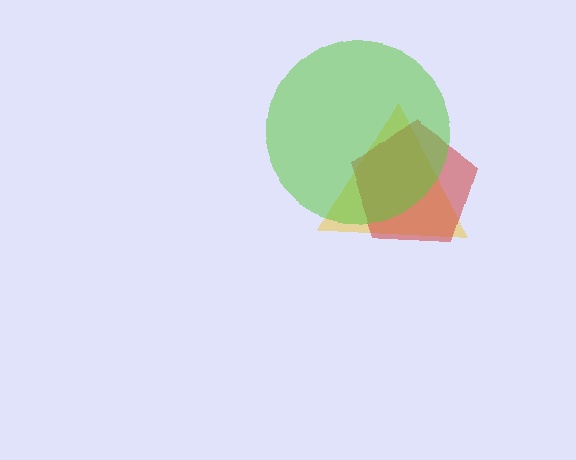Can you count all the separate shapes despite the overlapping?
Yes, there are 3 separate shapes.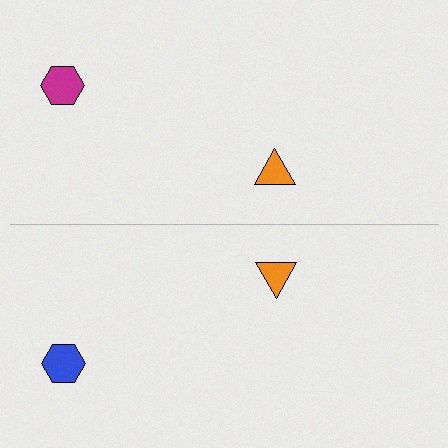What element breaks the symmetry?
The blue hexagon on the bottom side breaks the symmetry — its mirror counterpart is magenta.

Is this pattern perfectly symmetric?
No, the pattern is not perfectly symmetric. The blue hexagon on the bottom side breaks the symmetry — its mirror counterpart is magenta.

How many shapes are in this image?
There are 4 shapes in this image.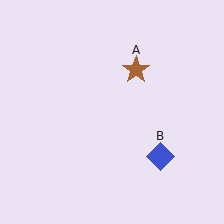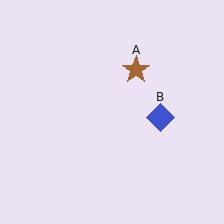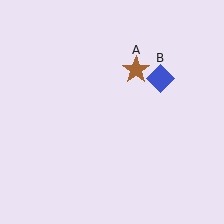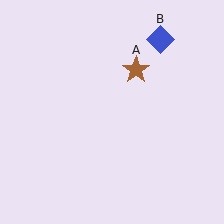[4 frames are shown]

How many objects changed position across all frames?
1 object changed position: blue diamond (object B).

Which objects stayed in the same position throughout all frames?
Brown star (object A) remained stationary.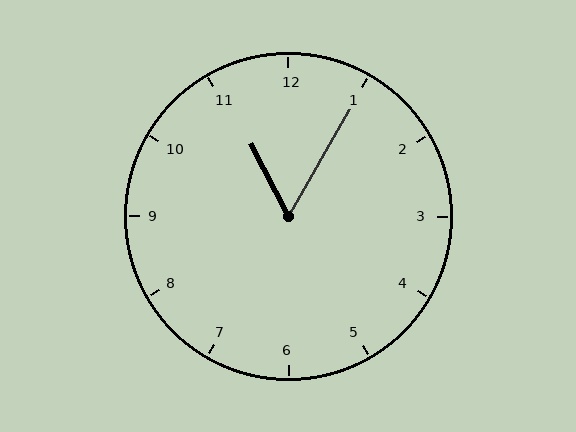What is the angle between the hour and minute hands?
Approximately 58 degrees.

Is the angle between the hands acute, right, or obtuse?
It is acute.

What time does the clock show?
11:05.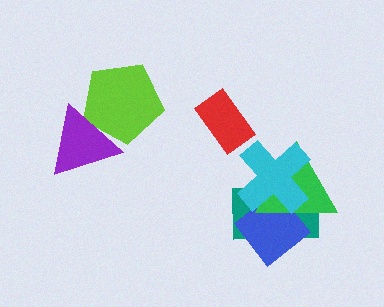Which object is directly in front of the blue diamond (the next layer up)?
The green triangle is directly in front of the blue diamond.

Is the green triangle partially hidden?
Yes, it is partially covered by another shape.